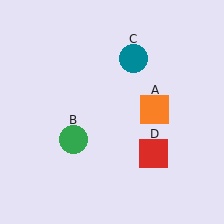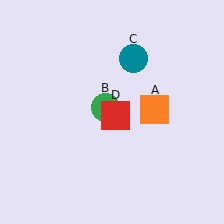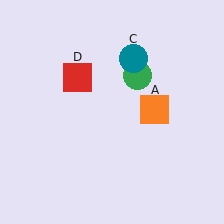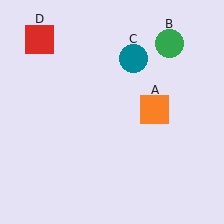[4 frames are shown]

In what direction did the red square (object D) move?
The red square (object D) moved up and to the left.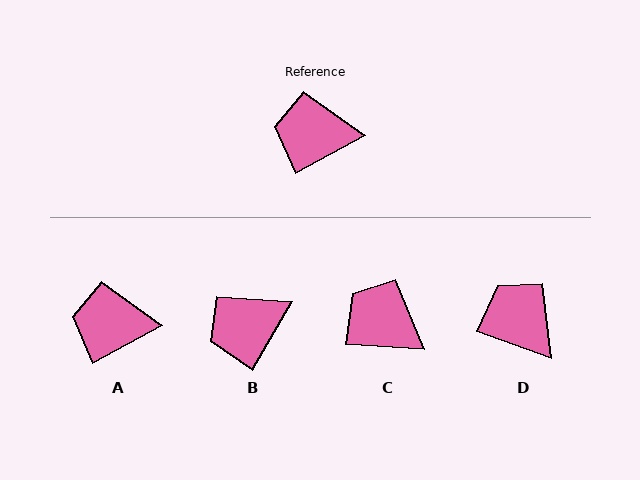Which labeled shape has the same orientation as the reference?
A.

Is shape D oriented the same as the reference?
No, it is off by about 48 degrees.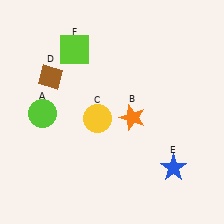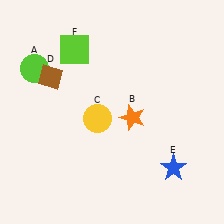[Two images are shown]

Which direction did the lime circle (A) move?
The lime circle (A) moved up.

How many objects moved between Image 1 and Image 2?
1 object moved between the two images.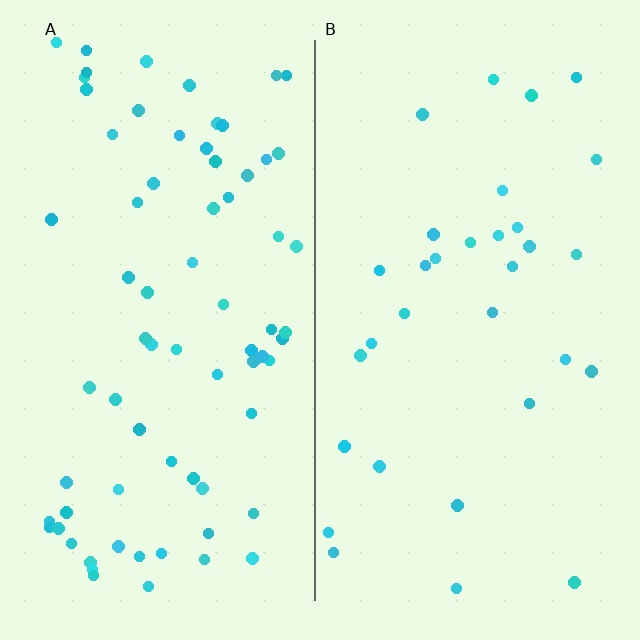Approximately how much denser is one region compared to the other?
Approximately 2.3× — region A over region B.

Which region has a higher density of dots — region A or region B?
A (the left).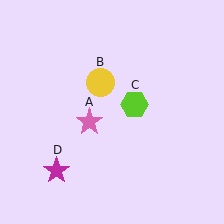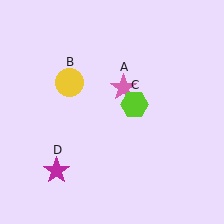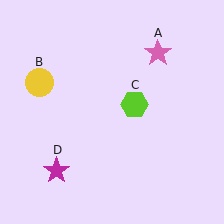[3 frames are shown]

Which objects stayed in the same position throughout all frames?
Lime hexagon (object C) and magenta star (object D) remained stationary.